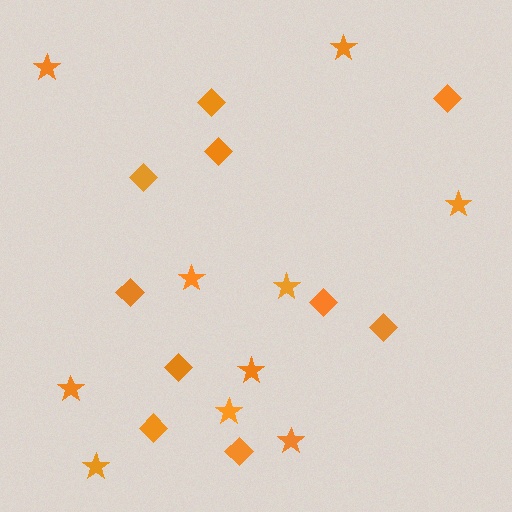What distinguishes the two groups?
There are 2 groups: one group of diamonds (10) and one group of stars (10).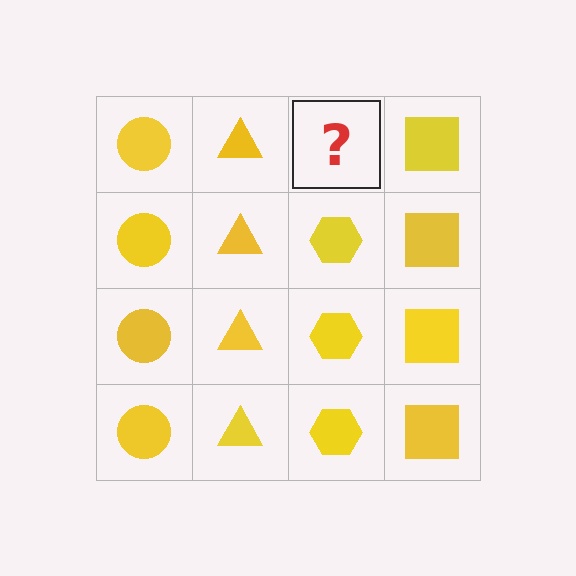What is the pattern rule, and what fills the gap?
The rule is that each column has a consistent shape. The gap should be filled with a yellow hexagon.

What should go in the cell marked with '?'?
The missing cell should contain a yellow hexagon.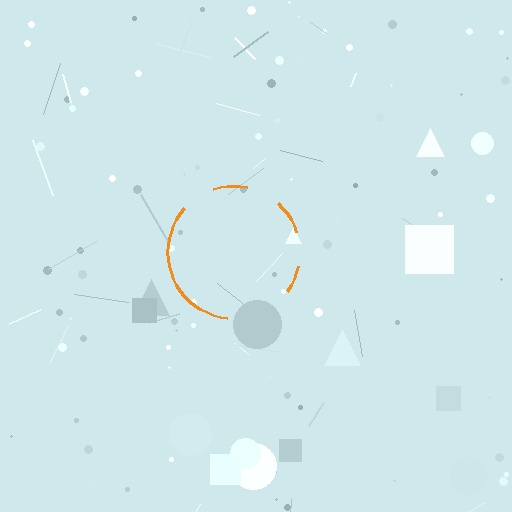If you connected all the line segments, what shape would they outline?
They would outline a circle.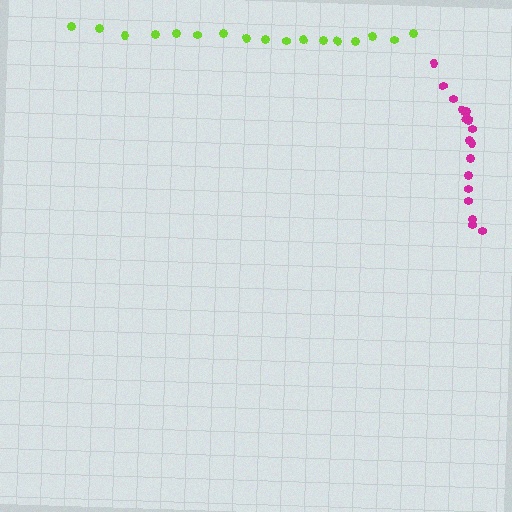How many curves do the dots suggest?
There are 2 distinct paths.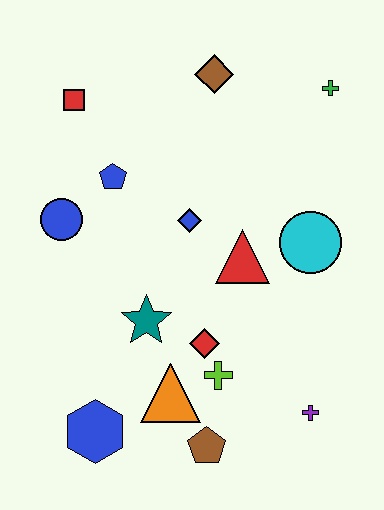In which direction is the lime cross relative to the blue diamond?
The lime cross is below the blue diamond.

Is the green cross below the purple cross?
No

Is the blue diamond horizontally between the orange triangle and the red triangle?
Yes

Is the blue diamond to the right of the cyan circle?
No